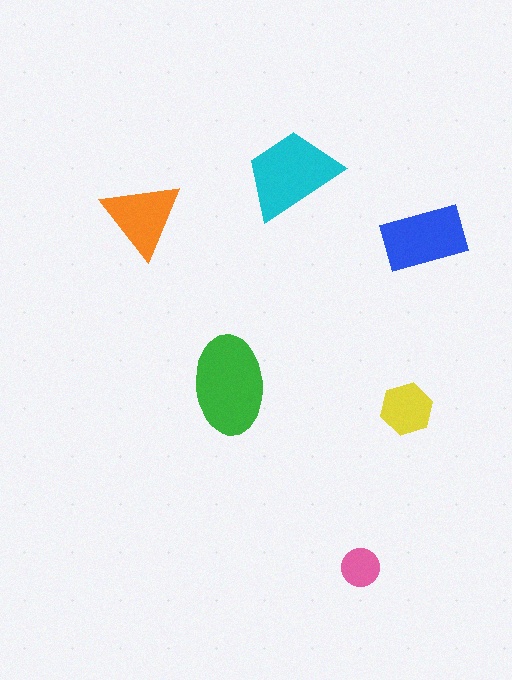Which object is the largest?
The green ellipse.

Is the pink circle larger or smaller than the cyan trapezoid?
Smaller.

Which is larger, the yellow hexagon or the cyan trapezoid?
The cyan trapezoid.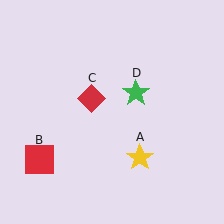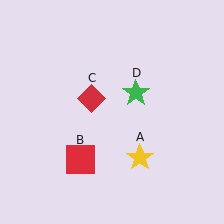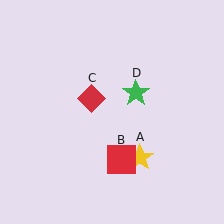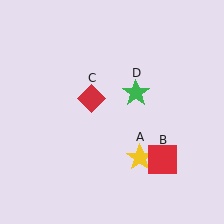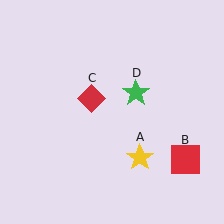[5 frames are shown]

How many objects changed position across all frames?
1 object changed position: red square (object B).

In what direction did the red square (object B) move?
The red square (object B) moved right.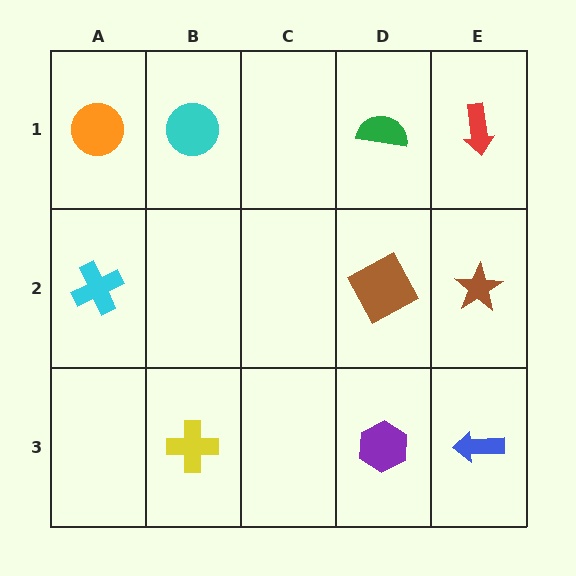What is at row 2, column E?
A brown star.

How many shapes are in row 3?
3 shapes.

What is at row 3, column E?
A blue arrow.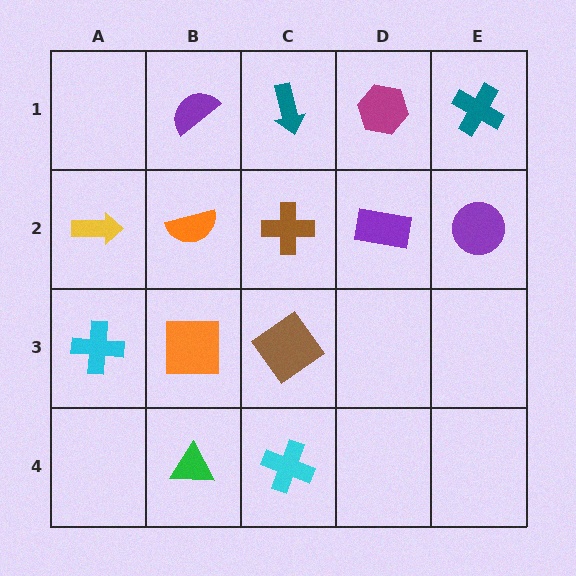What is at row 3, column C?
A brown diamond.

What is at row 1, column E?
A teal cross.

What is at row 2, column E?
A purple circle.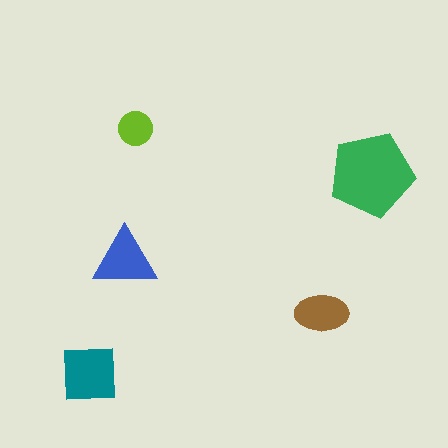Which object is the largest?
The green pentagon.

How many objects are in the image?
There are 5 objects in the image.